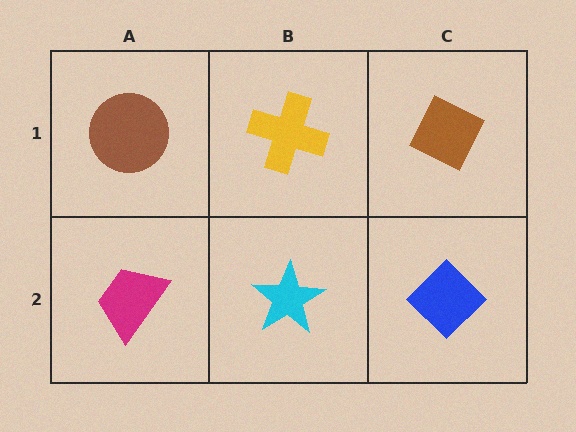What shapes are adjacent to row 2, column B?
A yellow cross (row 1, column B), a magenta trapezoid (row 2, column A), a blue diamond (row 2, column C).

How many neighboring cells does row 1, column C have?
2.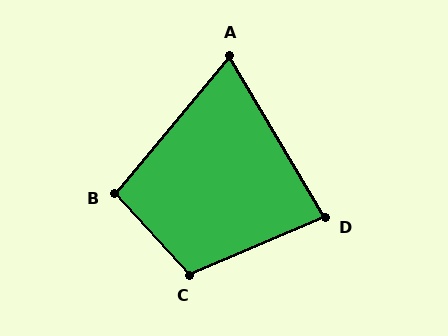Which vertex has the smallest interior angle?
A, at approximately 70 degrees.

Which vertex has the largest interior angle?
C, at approximately 110 degrees.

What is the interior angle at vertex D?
Approximately 82 degrees (acute).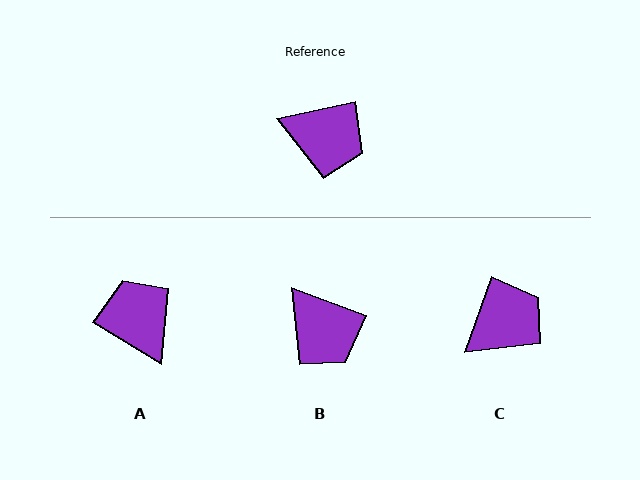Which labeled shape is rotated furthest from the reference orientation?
A, about 137 degrees away.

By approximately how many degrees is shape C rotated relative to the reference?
Approximately 59 degrees counter-clockwise.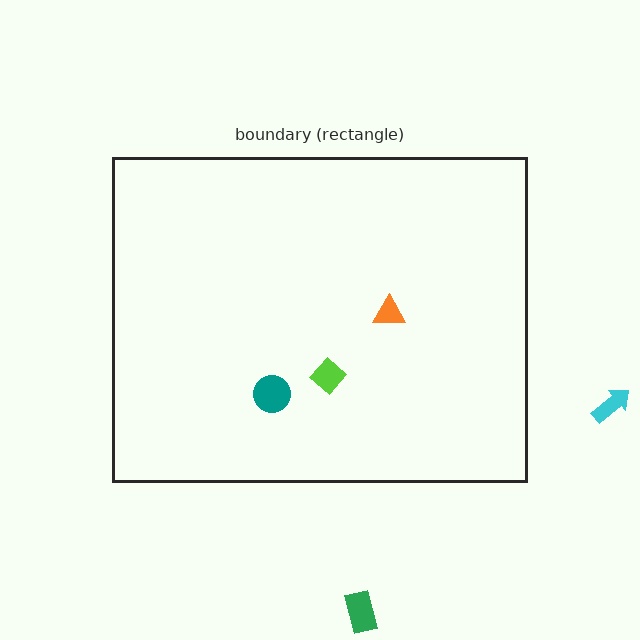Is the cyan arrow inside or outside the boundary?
Outside.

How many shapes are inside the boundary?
3 inside, 2 outside.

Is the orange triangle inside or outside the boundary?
Inside.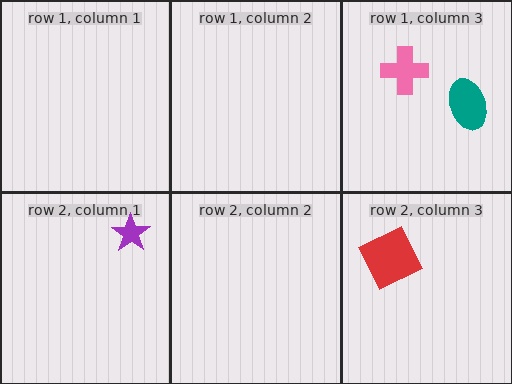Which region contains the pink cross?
The row 1, column 3 region.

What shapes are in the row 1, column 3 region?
The pink cross, the teal ellipse.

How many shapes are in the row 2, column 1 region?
1.